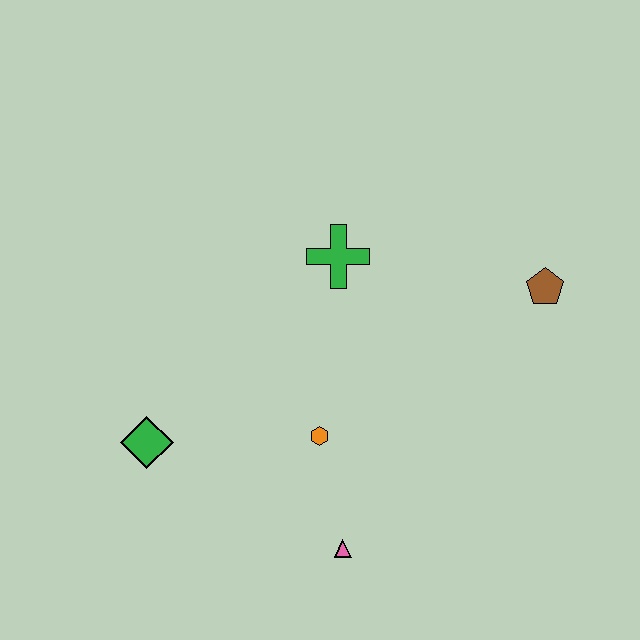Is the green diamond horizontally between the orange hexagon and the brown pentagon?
No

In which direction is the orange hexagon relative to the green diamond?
The orange hexagon is to the right of the green diamond.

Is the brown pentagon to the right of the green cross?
Yes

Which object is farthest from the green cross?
The pink triangle is farthest from the green cross.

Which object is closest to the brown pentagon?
The green cross is closest to the brown pentagon.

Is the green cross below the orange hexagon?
No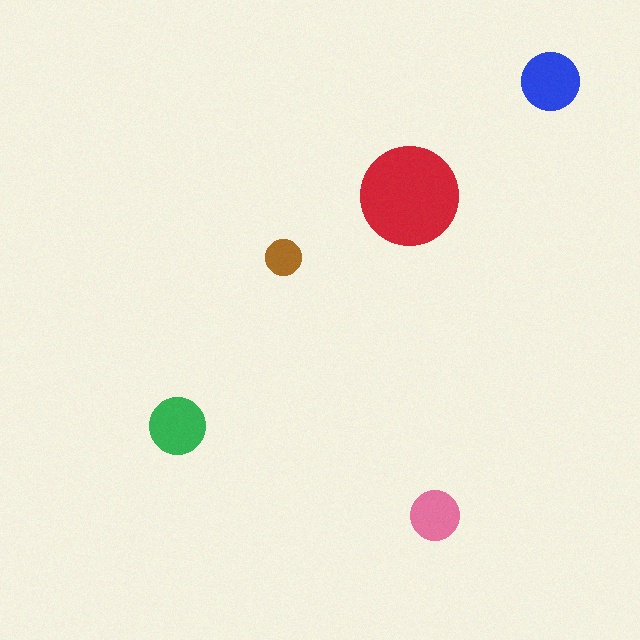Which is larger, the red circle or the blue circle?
The red one.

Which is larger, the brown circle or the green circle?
The green one.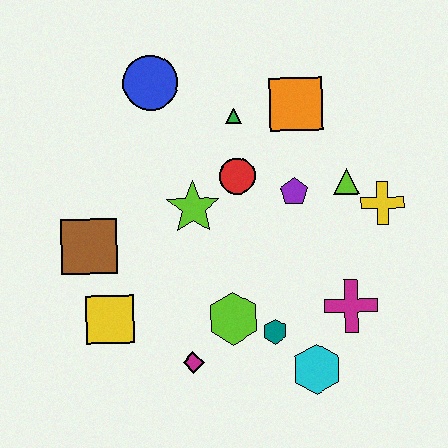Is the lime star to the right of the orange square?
No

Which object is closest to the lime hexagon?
The teal hexagon is closest to the lime hexagon.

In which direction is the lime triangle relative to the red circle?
The lime triangle is to the right of the red circle.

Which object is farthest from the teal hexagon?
The blue circle is farthest from the teal hexagon.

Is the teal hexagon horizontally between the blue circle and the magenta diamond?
No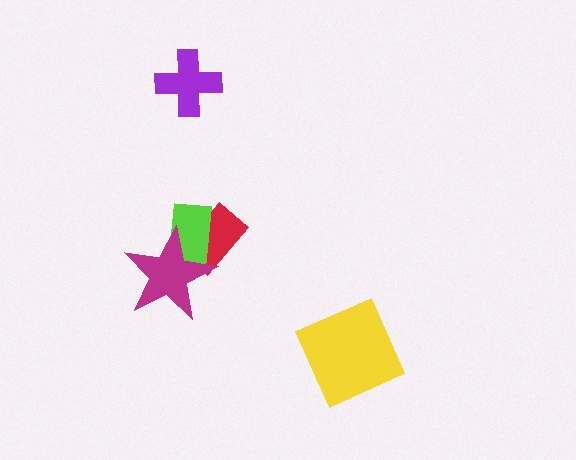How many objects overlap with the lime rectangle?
2 objects overlap with the lime rectangle.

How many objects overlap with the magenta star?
2 objects overlap with the magenta star.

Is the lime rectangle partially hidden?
Yes, it is partially covered by another shape.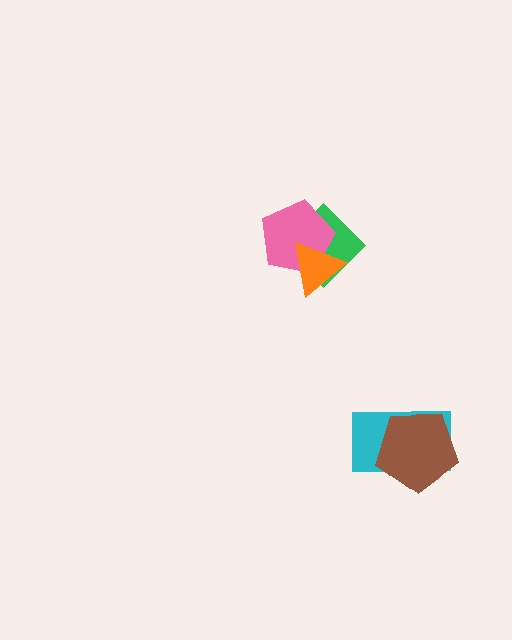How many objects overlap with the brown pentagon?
1 object overlaps with the brown pentagon.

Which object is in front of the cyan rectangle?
The brown pentagon is in front of the cyan rectangle.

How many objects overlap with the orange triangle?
2 objects overlap with the orange triangle.